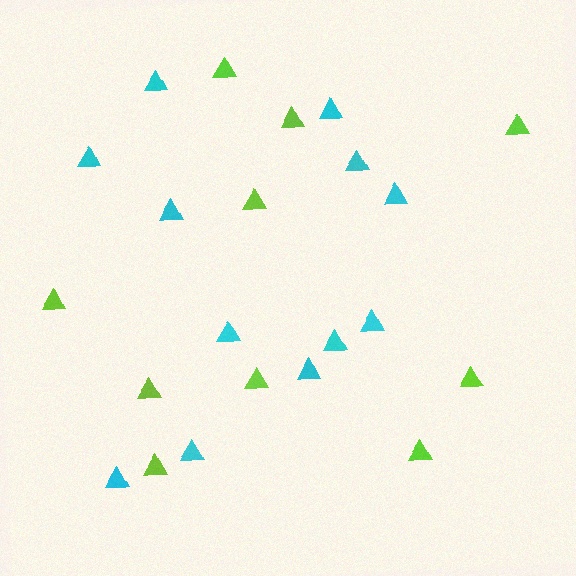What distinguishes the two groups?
There are 2 groups: one group of lime triangles (10) and one group of cyan triangles (12).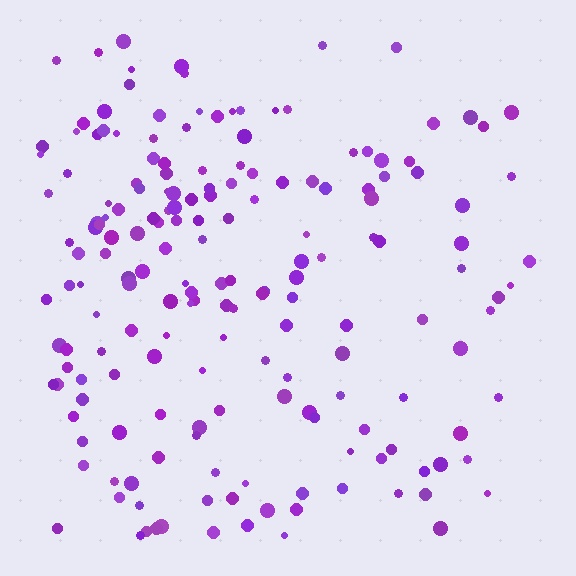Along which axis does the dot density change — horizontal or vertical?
Horizontal.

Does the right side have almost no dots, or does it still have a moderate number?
Still a moderate number, just noticeably fewer than the left.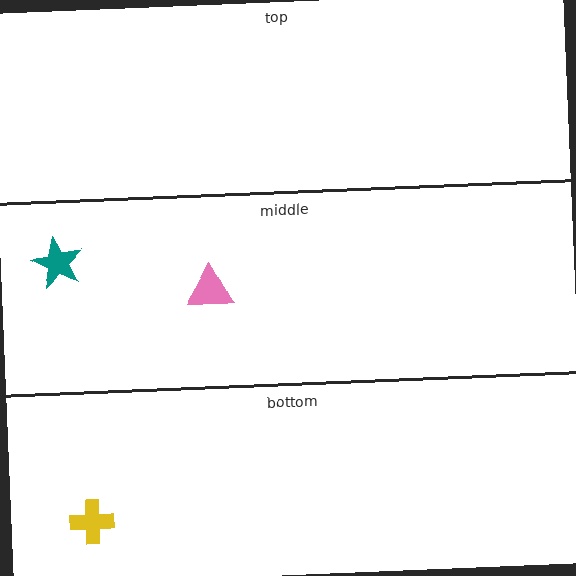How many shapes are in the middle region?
2.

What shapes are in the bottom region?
The yellow cross.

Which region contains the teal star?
The middle region.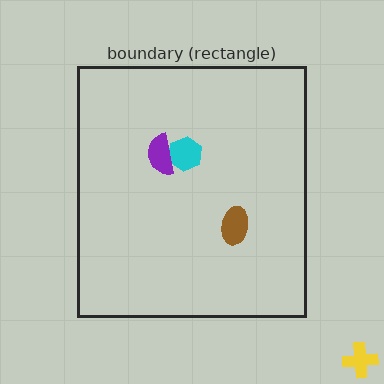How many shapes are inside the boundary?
3 inside, 1 outside.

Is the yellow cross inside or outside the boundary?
Outside.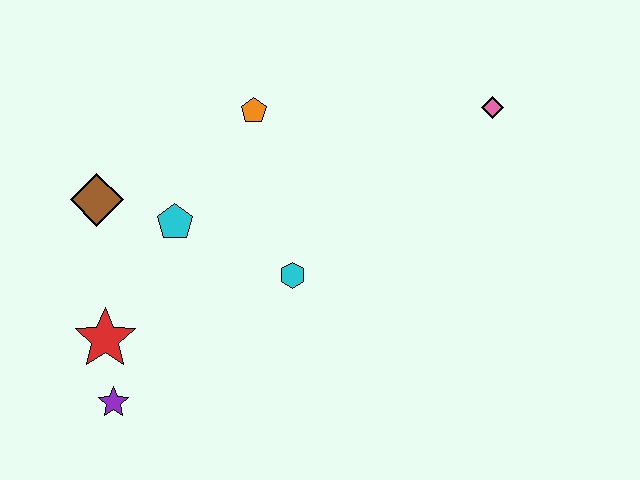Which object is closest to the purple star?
The red star is closest to the purple star.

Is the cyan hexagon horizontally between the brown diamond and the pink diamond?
Yes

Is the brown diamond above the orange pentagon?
No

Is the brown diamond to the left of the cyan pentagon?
Yes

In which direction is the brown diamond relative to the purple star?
The brown diamond is above the purple star.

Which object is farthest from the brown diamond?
The pink diamond is farthest from the brown diamond.